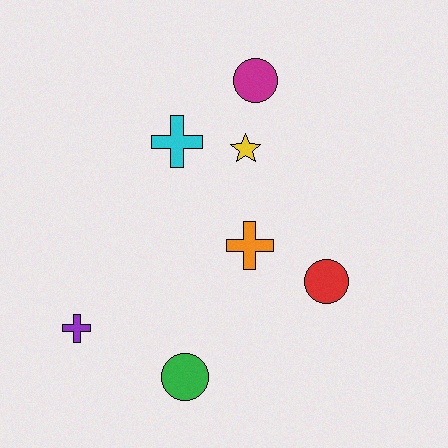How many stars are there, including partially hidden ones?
There is 1 star.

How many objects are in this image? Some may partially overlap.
There are 7 objects.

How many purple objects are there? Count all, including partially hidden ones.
There is 1 purple object.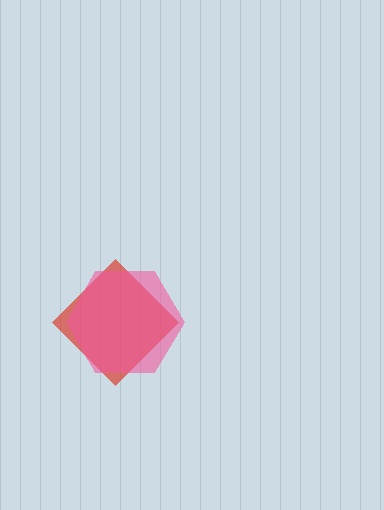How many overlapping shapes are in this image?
There are 2 overlapping shapes in the image.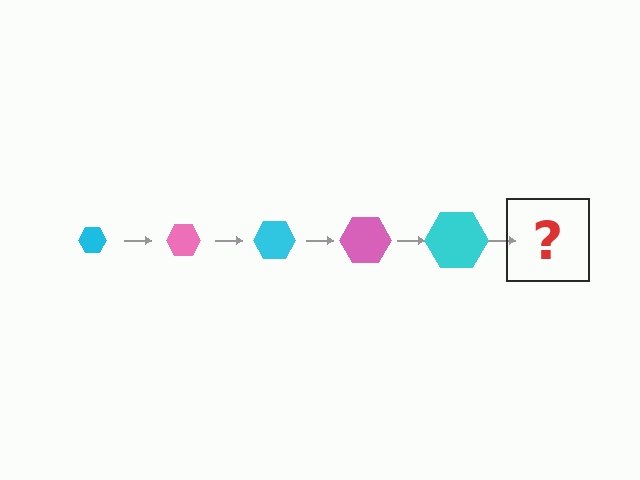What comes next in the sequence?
The next element should be a pink hexagon, larger than the previous one.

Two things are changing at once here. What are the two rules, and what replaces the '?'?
The two rules are that the hexagon grows larger each step and the color cycles through cyan and pink. The '?' should be a pink hexagon, larger than the previous one.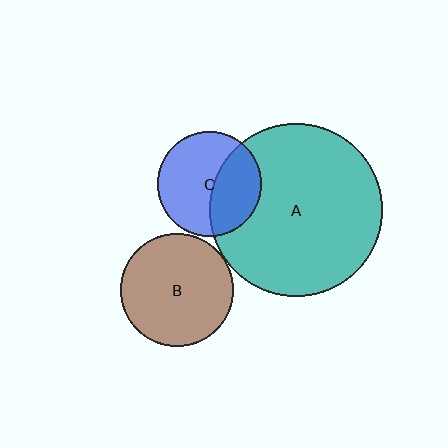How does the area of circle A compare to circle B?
Approximately 2.3 times.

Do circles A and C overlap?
Yes.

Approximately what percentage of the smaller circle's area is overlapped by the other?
Approximately 40%.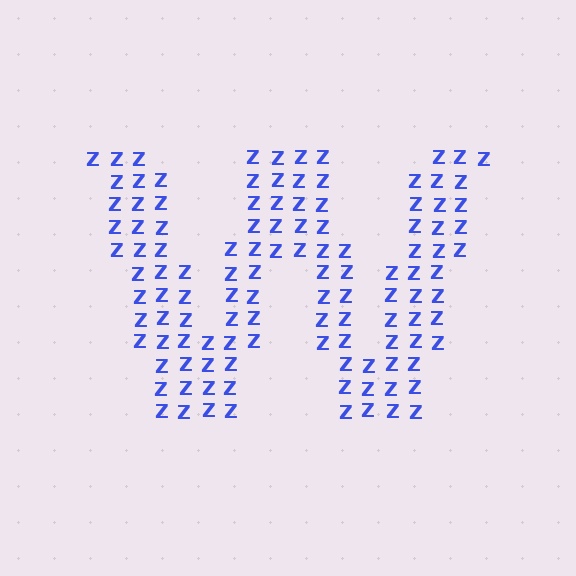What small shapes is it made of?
It is made of small letter Z's.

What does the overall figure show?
The overall figure shows the letter W.